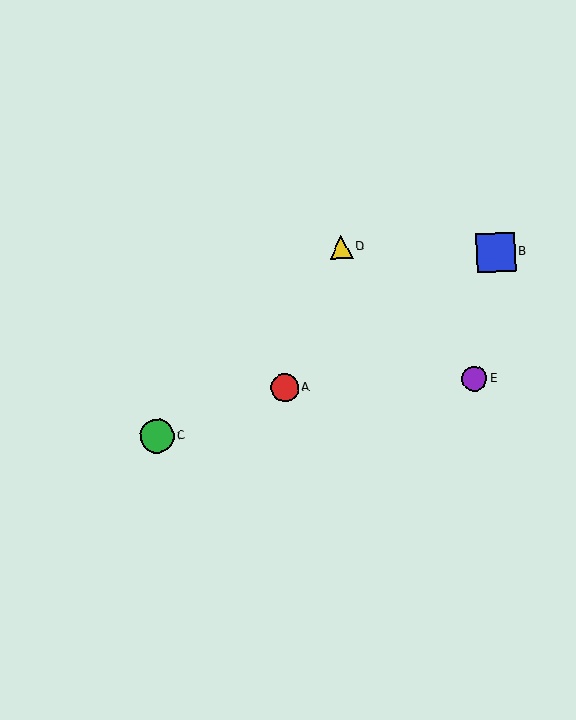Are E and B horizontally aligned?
No, E is at y≈379 and B is at y≈253.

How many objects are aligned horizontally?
2 objects (A, E) are aligned horizontally.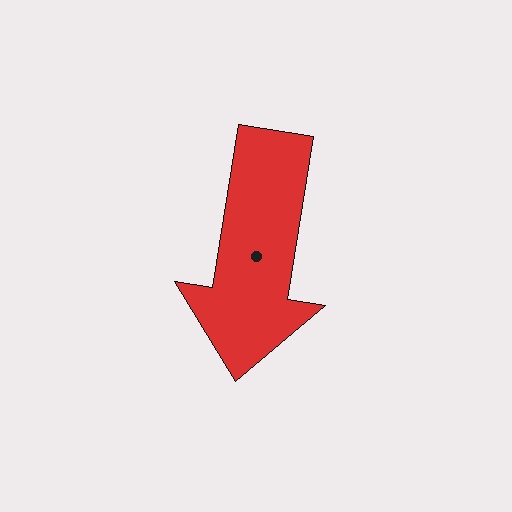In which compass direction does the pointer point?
South.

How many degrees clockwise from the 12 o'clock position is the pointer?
Approximately 189 degrees.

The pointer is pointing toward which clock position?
Roughly 6 o'clock.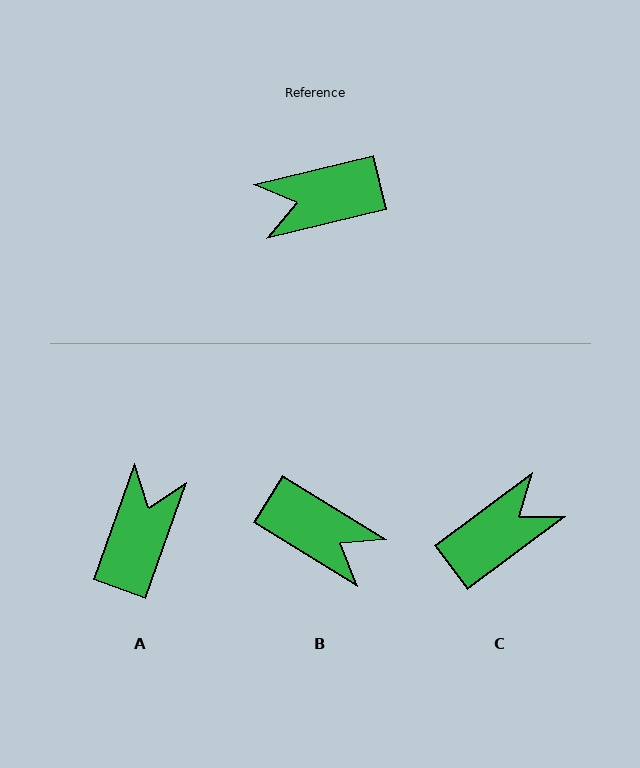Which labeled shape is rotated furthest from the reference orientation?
C, about 157 degrees away.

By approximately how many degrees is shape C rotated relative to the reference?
Approximately 157 degrees clockwise.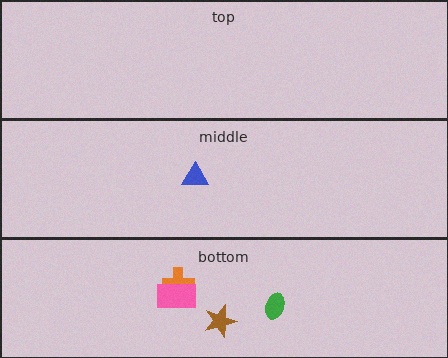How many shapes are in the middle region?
1.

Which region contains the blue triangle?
The middle region.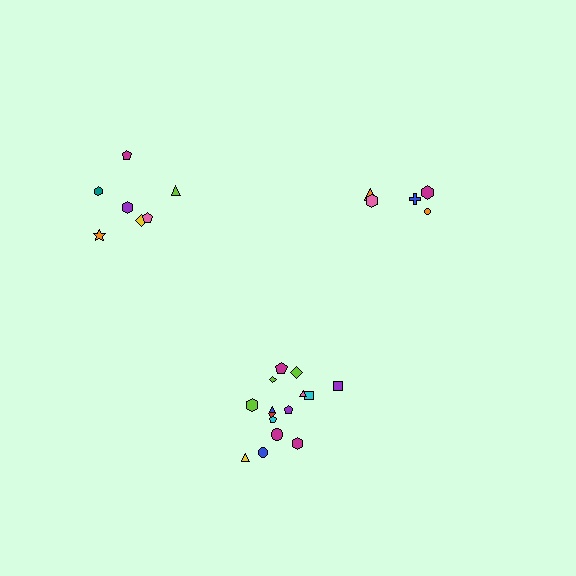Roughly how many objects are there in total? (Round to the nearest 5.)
Roughly 25 objects in total.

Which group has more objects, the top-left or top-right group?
The top-left group.